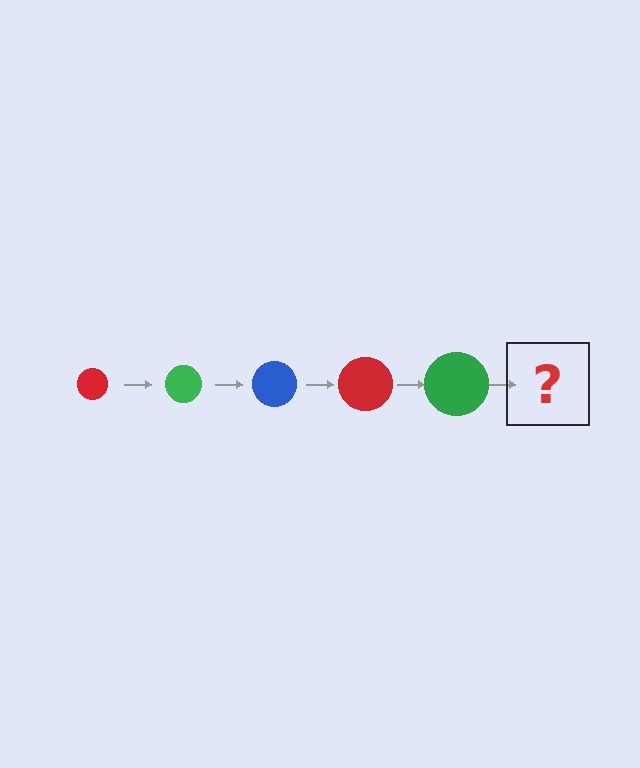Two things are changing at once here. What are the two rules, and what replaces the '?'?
The two rules are that the circle grows larger each step and the color cycles through red, green, and blue. The '?' should be a blue circle, larger than the previous one.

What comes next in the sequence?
The next element should be a blue circle, larger than the previous one.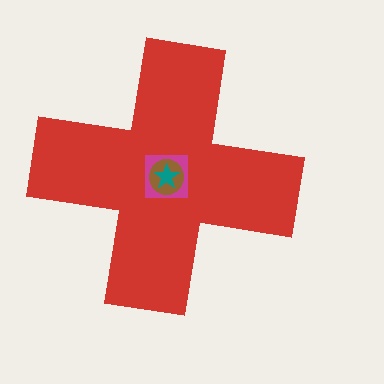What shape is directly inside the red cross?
The magenta square.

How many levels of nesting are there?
4.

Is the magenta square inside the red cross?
Yes.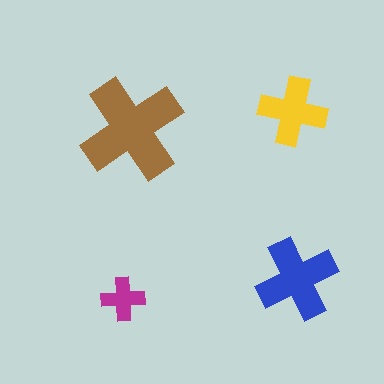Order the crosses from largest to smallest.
the brown one, the blue one, the yellow one, the magenta one.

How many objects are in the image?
There are 4 objects in the image.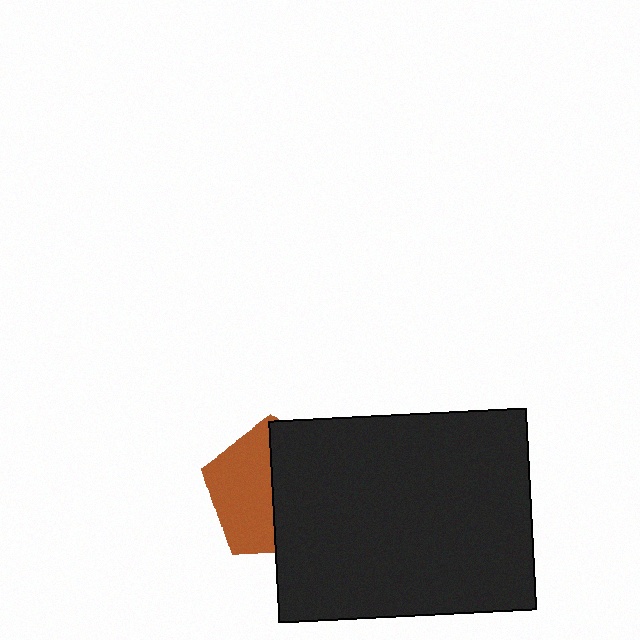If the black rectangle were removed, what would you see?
You would see the complete brown pentagon.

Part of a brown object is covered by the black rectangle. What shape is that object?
It is a pentagon.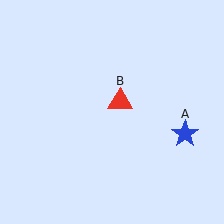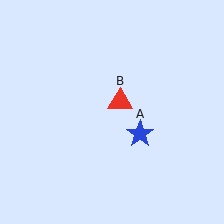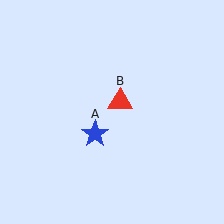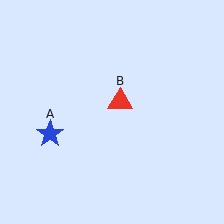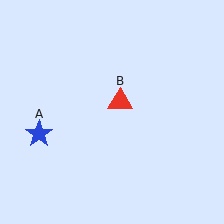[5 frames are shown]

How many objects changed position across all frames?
1 object changed position: blue star (object A).